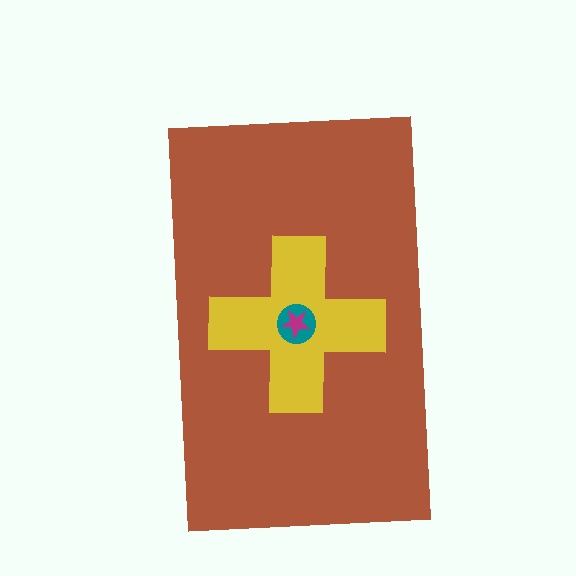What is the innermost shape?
The magenta star.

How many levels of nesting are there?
4.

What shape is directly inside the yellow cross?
The teal circle.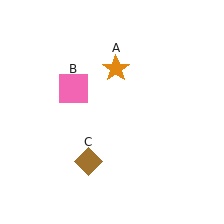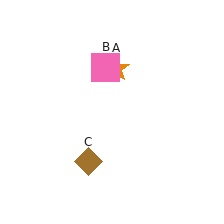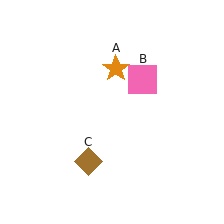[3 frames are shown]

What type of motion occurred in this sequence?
The pink square (object B) rotated clockwise around the center of the scene.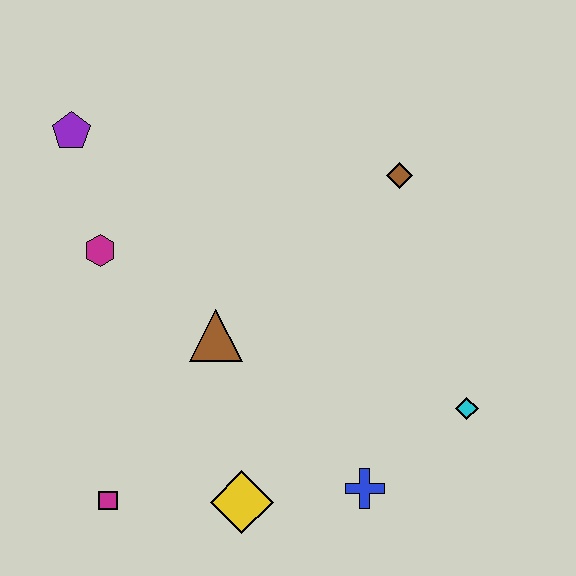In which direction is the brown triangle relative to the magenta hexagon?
The brown triangle is to the right of the magenta hexagon.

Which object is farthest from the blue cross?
The purple pentagon is farthest from the blue cross.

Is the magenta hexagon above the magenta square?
Yes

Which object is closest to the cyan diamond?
The blue cross is closest to the cyan diamond.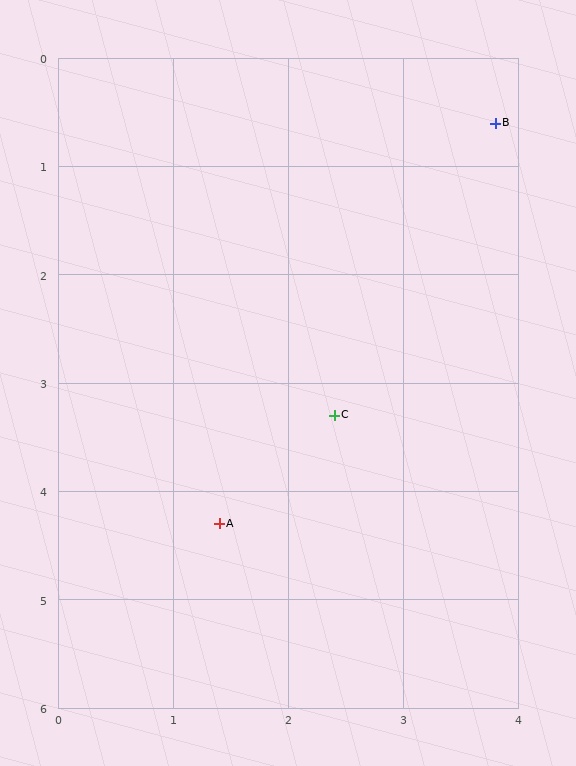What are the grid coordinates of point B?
Point B is at approximately (3.8, 0.6).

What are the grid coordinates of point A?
Point A is at approximately (1.4, 4.3).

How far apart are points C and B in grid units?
Points C and B are about 3.0 grid units apart.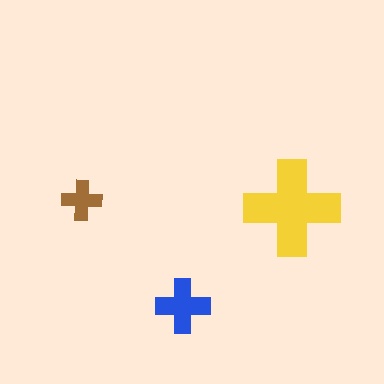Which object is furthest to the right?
The yellow cross is rightmost.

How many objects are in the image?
There are 3 objects in the image.